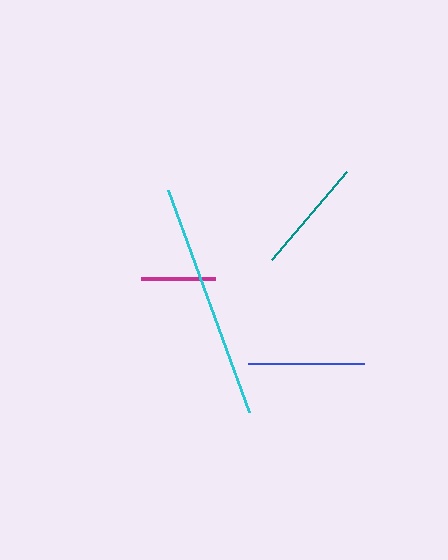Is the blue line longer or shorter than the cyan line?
The cyan line is longer than the blue line.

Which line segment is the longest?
The cyan line is the longest at approximately 236 pixels.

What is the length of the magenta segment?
The magenta segment is approximately 75 pixels long.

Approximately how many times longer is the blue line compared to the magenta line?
The blue line is approximately 1.6 times the length of the magenta line.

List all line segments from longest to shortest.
From longest to shortest: cyan, blue, teal, magenta.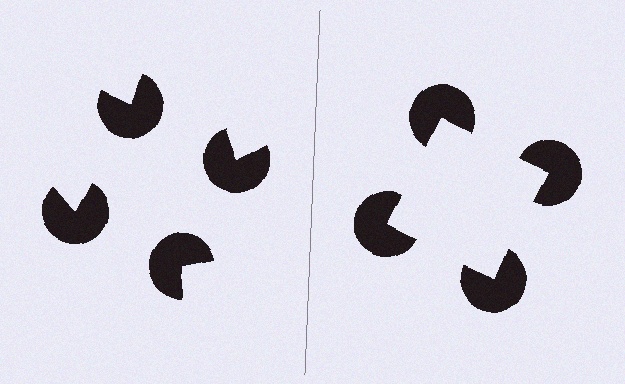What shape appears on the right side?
An illusory square.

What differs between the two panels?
The pac-man discs are positioned identically on both sides; only the wedge orientations differ. On the right they align to a square; on the left they are misaligned.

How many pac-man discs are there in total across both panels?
8 — 4 on each side.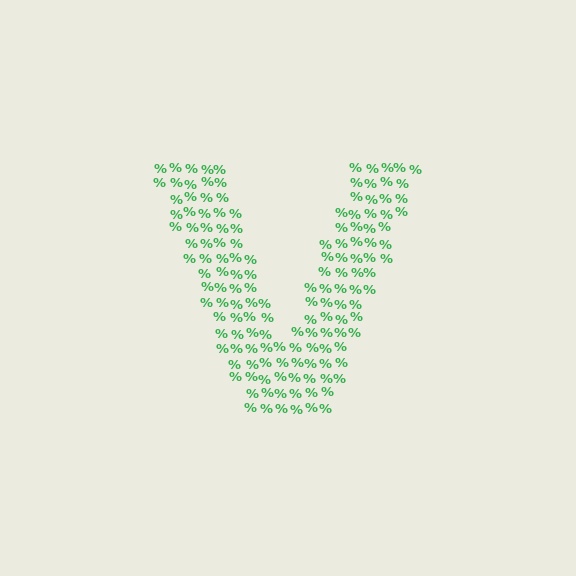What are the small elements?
The small elements are percent signs.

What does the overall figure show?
The overall figure shows the letter V.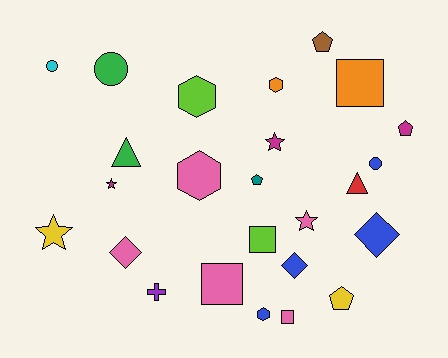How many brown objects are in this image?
There is 1 brown object.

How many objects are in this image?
There are 25 objects.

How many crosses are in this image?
There is 1 cross.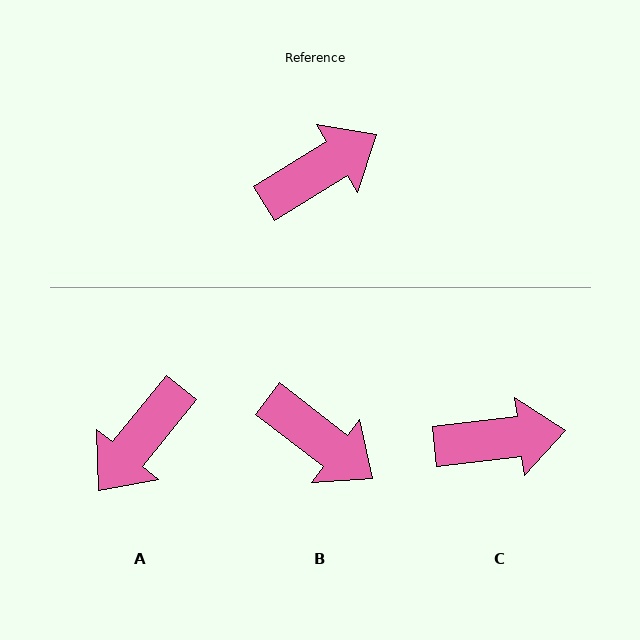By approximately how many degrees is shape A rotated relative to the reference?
Approximately 160 degrees clockwise.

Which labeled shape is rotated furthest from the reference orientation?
A, about 160 degrees away.